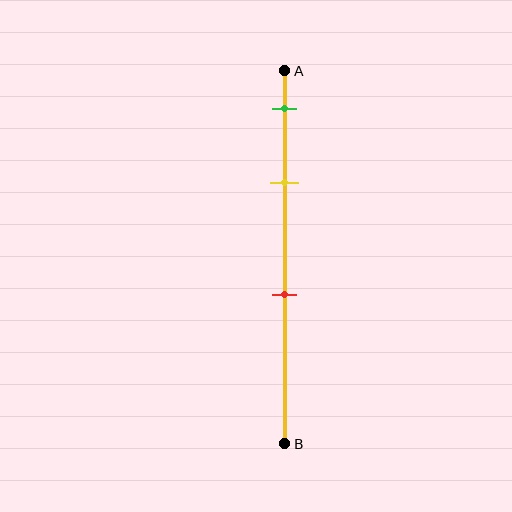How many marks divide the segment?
There are 3 marks dividing the segment.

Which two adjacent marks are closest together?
The green and yellow marks are the closest adjacent pair.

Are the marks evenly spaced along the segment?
No, the marks are not evenly spaced.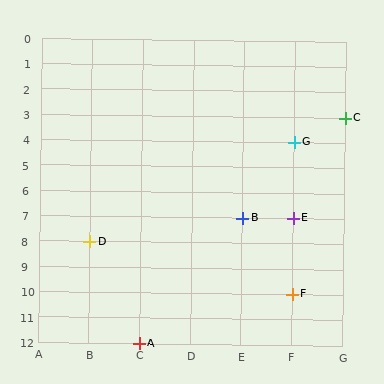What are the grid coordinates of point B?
Point B is at grid coordinates (E, 7).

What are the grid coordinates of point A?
Point A is at grid coordinates (C, 12).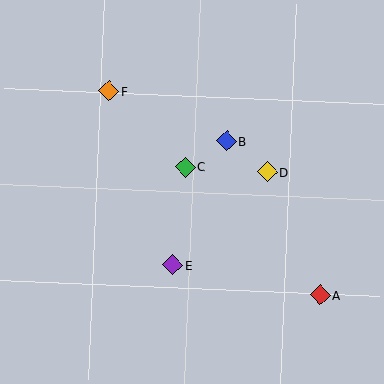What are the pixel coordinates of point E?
Point E is at (173, 265).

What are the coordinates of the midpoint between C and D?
The midpoint between C and D is at (226, 169).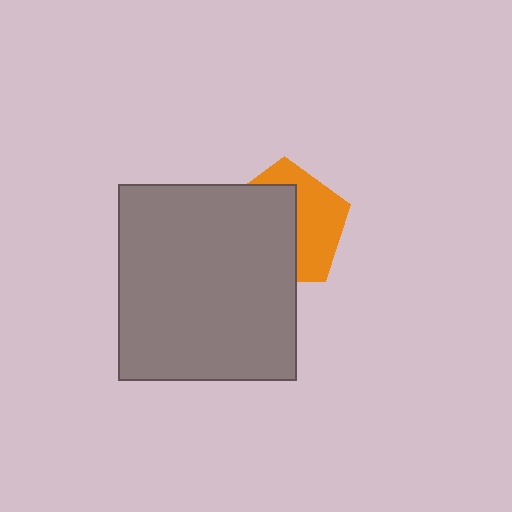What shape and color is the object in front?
The object in front is a gray rectangle.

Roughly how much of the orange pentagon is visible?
A small part of it is visible (roughly 44%).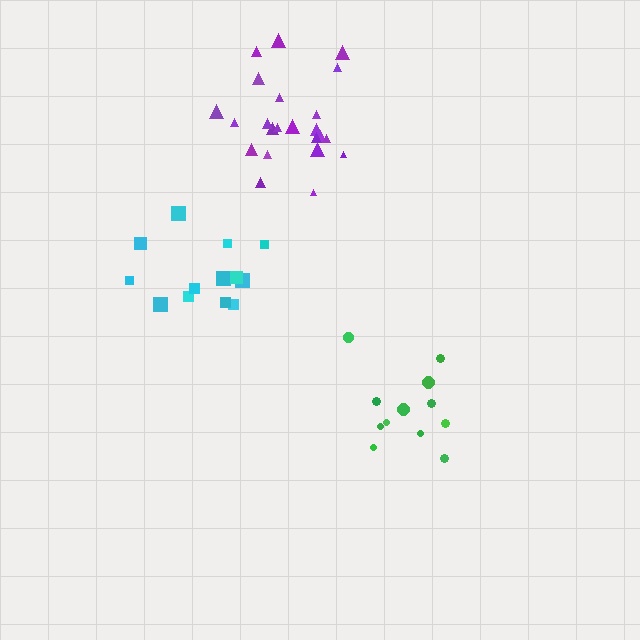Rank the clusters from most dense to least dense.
green, purple, cyan.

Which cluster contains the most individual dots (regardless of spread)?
Purple (23).